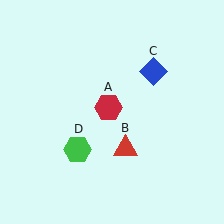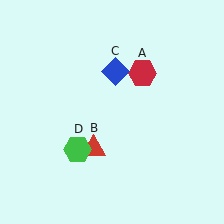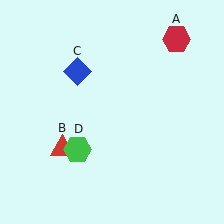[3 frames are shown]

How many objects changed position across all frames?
3 objects changed position: red hexagon (object A), red triangle (object B), blue diamond (object C).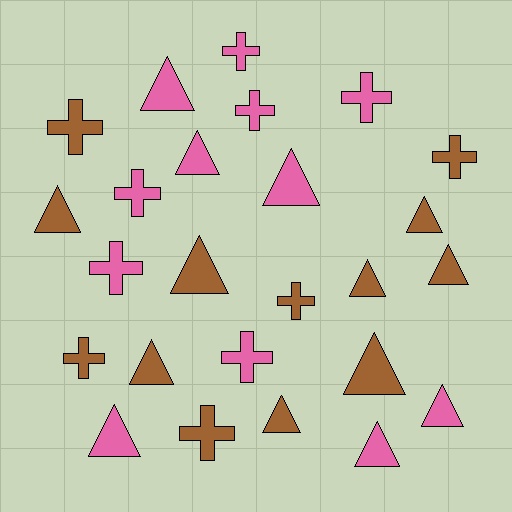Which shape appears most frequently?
Triangle, with 14 objects.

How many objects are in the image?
There are 25 objects.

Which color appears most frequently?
Brown, with 13 objects.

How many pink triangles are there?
There are 6 pink triangles.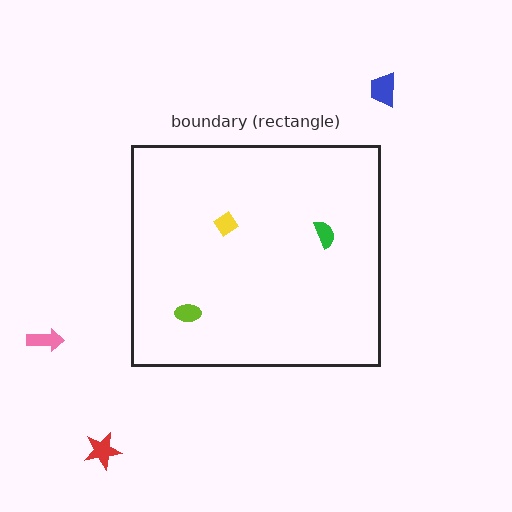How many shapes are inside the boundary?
3 inside, 3 outside.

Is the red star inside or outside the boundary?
Outside.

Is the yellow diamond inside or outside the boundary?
Inside.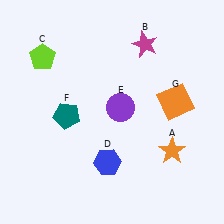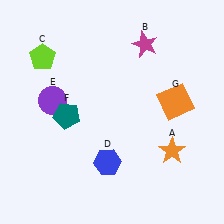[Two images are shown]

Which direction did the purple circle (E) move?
The purple circle (E) moved left.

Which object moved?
The purple circle (E) moved left.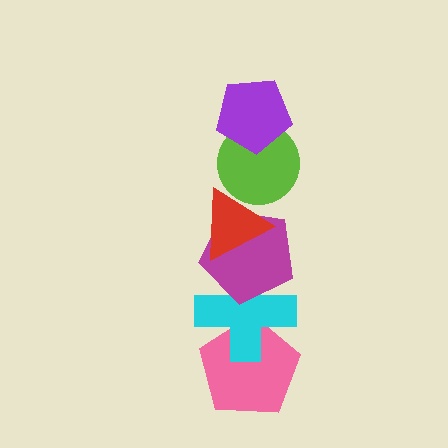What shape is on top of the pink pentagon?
The cyan cross is on top of the pink pentagon.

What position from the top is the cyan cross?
The cyan cross is 5th from the top.